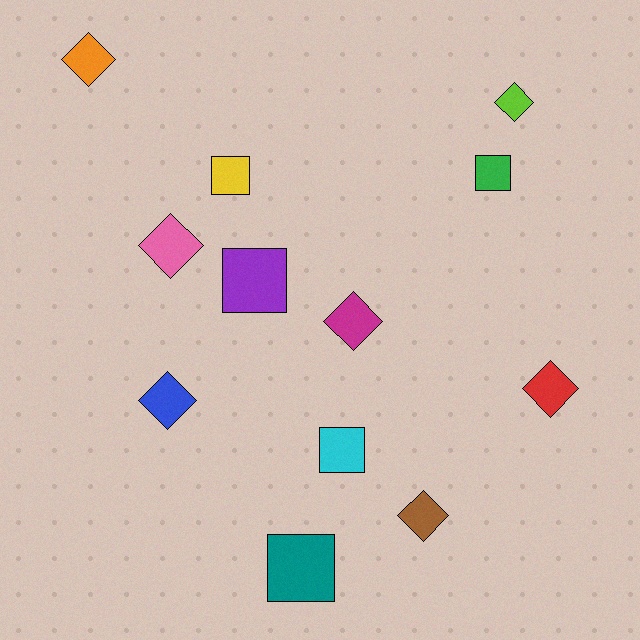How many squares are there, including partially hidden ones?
There are 5 squares.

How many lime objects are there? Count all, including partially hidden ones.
There is 1 lime object.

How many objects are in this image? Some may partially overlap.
There are 12 objects.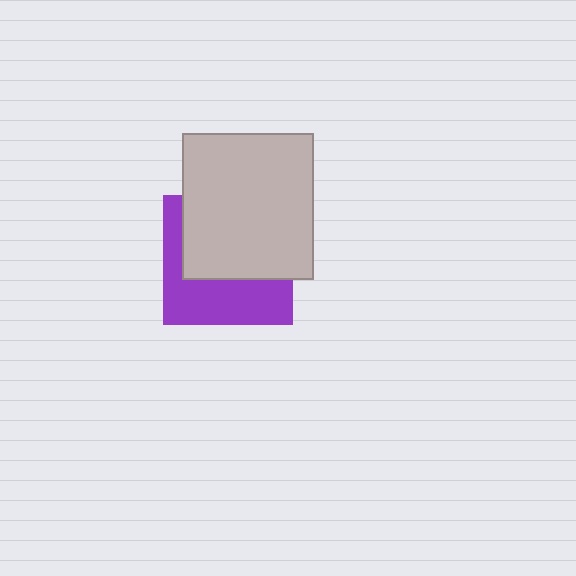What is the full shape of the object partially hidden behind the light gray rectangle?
The partially hidden object is a purple square.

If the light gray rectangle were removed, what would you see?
You would see the complete purple square.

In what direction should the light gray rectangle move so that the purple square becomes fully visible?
The light gray rectangle should move up. That is the shortest direction to clear the overlap and leave the purple square fully visible.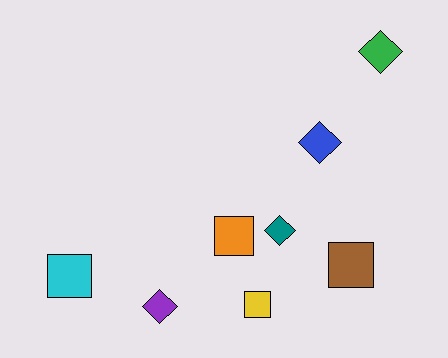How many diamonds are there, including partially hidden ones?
There are 4 diamonds.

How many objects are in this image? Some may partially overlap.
There are 8 objects.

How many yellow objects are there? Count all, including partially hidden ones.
There is 1 yellow object.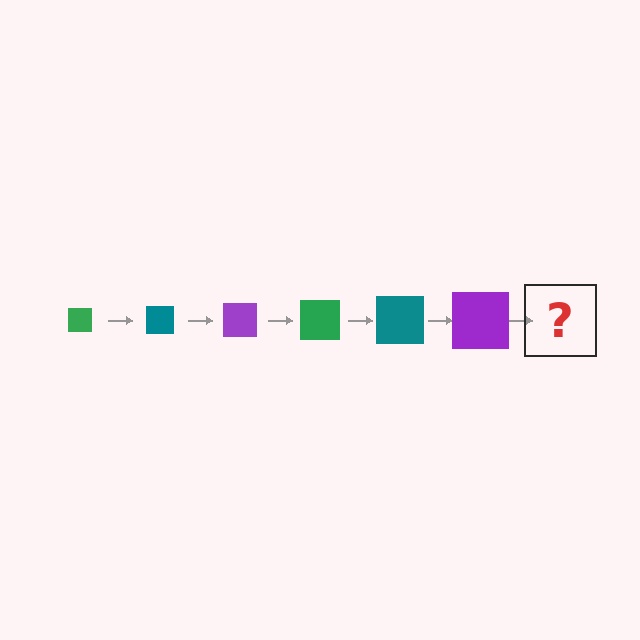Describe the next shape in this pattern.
It should be a green square, larger than the previous one.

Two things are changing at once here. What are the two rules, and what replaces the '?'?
The two rules are that the square grows larger each step and the color cycles through green, teal, and purple. The '?' should be a green square, larger than the previous one.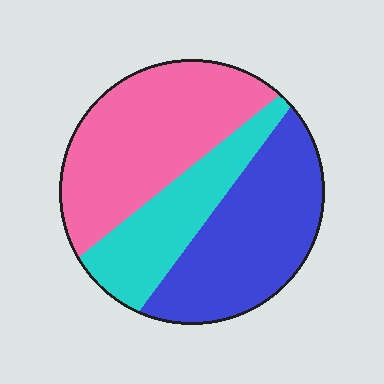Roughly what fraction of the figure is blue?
Blue takes up about three eighths (3/8) of the figure.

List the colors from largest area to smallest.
From largest to smallest: pink, blue, cyan.